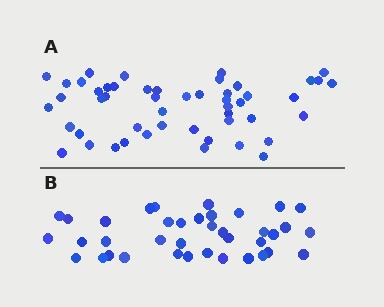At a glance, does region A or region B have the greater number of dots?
Region A (the top region) has more dots.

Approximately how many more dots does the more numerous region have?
Region A has roughly 12 or so more dots than region B.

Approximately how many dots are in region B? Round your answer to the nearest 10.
About 40 dots. (The exact count is 38, which rounds to 40.)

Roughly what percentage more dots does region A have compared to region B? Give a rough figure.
About 30% more.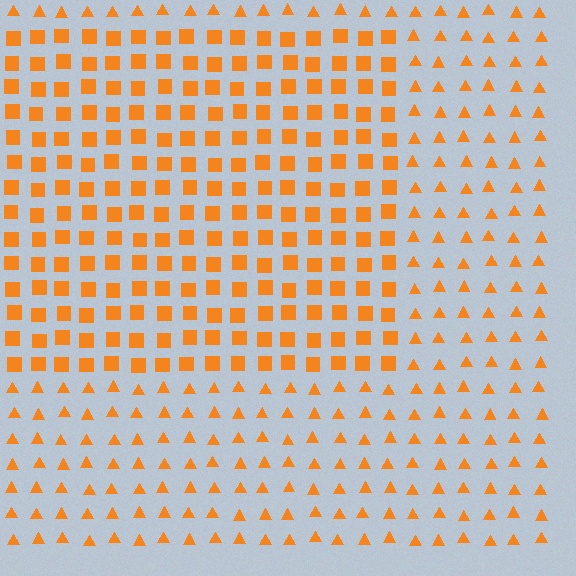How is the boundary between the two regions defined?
The boundary is defined by a change in element shape: squares inside vs. triangles outside. All elements share the same color and spacing.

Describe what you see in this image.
The image is filled with small orange elements arranged in a uniform grid. A rectangle-shaped region contains squares, while the surrounding area contains triangles. The boundary is defined purely by the change in element shape.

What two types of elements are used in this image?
The image uses squares inside the rectangle region and triangles outside it.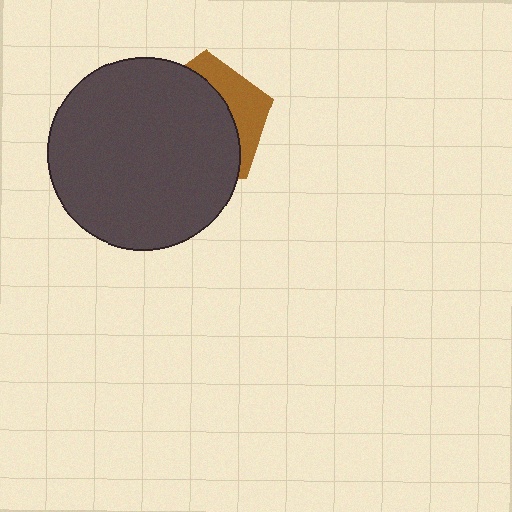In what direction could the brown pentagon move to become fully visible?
The brown pentagon could move right. That would shift it out from behind the dark gray circle entirely.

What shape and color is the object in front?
The object in front is a dark gray circle.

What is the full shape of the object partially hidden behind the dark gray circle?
The partially hidden object is a brown pentagon.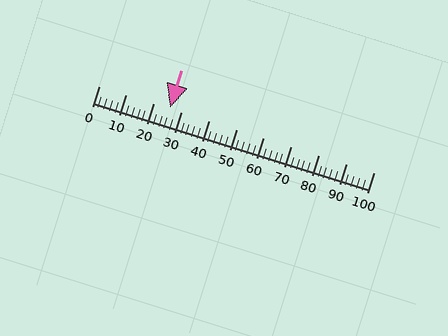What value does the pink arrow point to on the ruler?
The pink arrow points to approximately 26.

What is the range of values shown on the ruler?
The ruler shows values from 0 to 100.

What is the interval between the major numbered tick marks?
The major tick marks are spaced 10 units apart.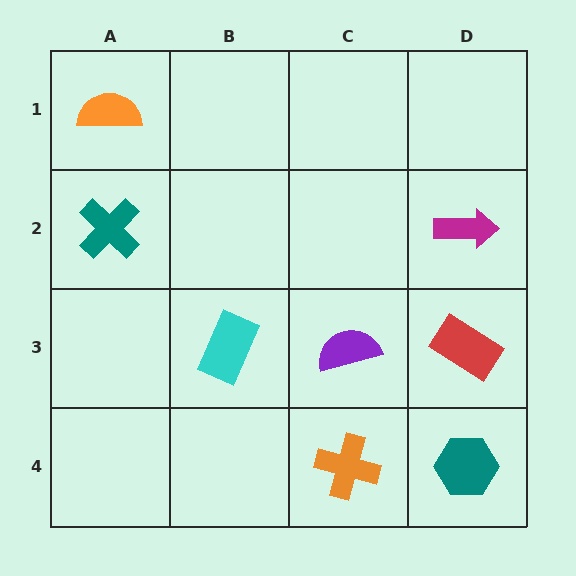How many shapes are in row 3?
3 shapes.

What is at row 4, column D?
A teal hexagon.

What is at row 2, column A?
A teal cross.